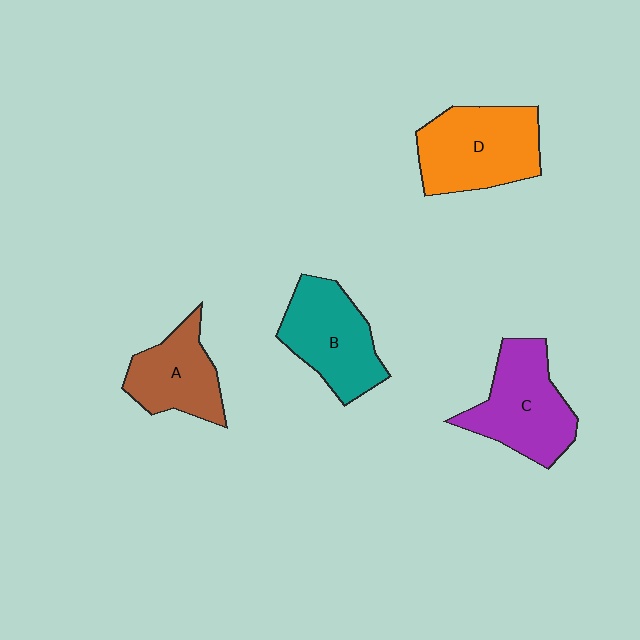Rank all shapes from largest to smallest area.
From largest to smallest: D (orange), C (purple), B (teal), A (brown).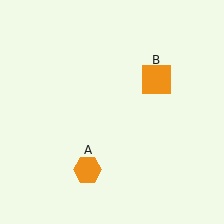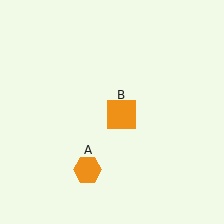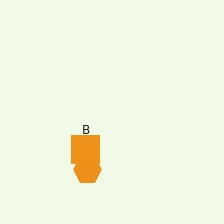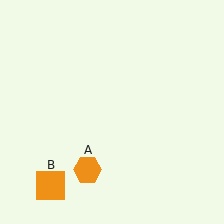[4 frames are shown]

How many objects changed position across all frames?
1 object changed position: orange square (object B).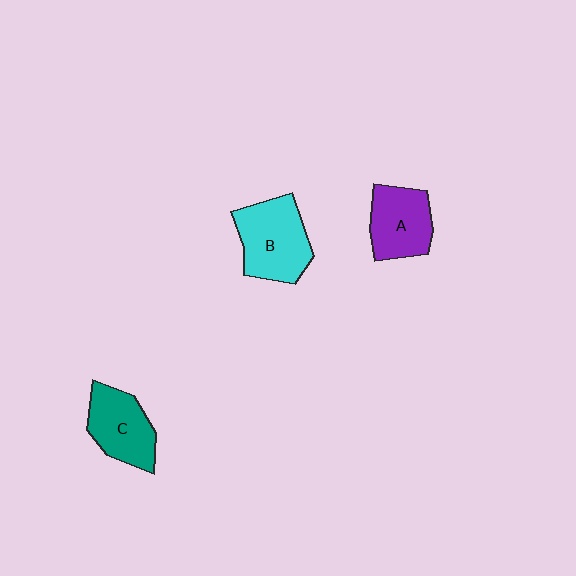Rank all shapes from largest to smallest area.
From largest to smallest: B (cyan), C (teal), A (purple).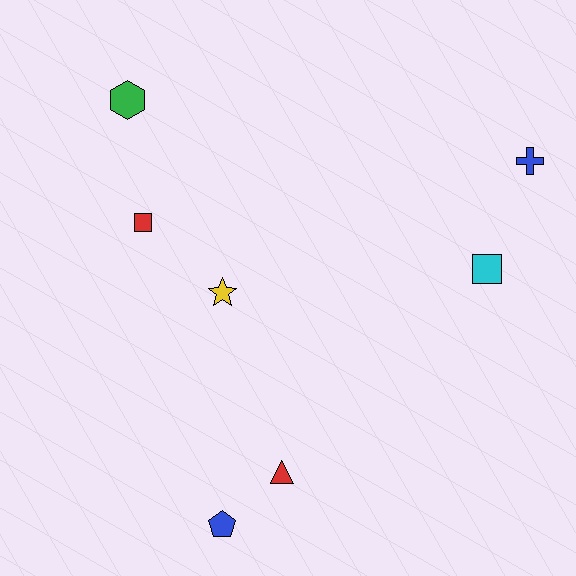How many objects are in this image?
There are 7 objects.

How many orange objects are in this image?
There are no orange objects.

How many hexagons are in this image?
There is 1 hexagon.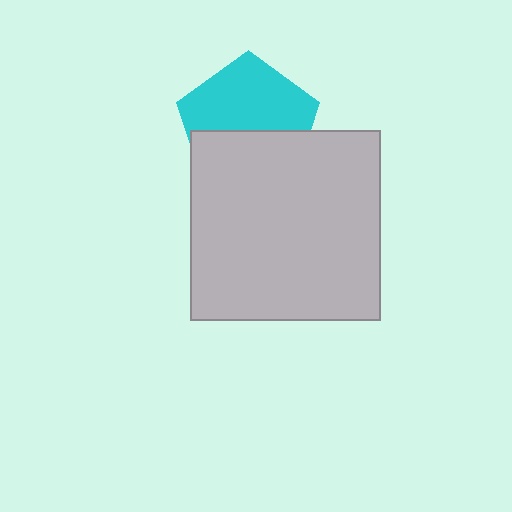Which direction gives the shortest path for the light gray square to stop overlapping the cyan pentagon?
Moving down gives the shortest separation.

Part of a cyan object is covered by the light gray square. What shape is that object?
It is a pentagon.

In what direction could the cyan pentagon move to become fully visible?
The cyan pentagon could move up. That would shift it out from behind the light gray square entirely.